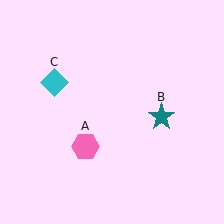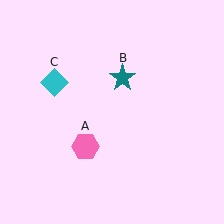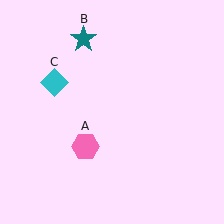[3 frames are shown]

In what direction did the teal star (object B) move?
The teal star (object B) moved up and to the left.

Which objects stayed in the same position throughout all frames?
Pink hexagon (object A) and cyan diamond (object C) remained stationary.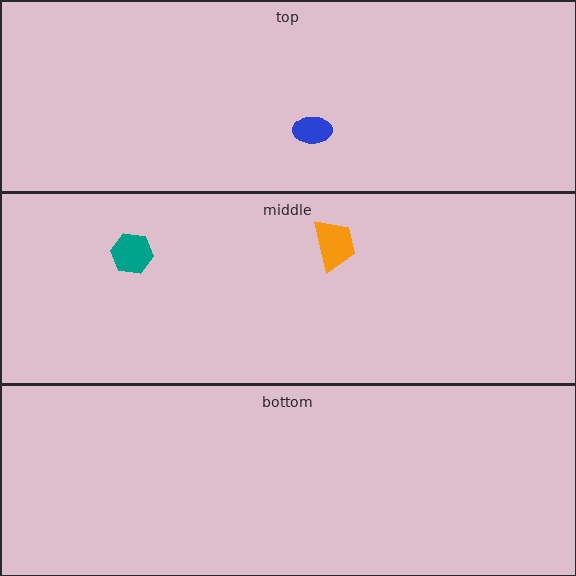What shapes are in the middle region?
The orange trapezoid, the teal hexagon.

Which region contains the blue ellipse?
The top region.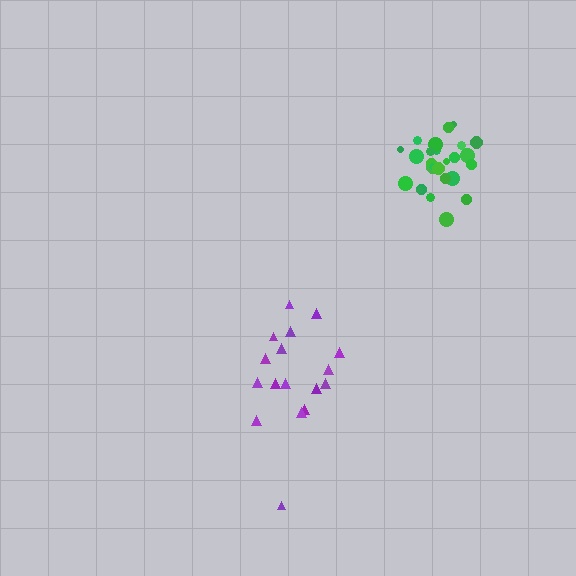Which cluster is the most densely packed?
Green.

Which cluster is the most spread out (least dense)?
Purple.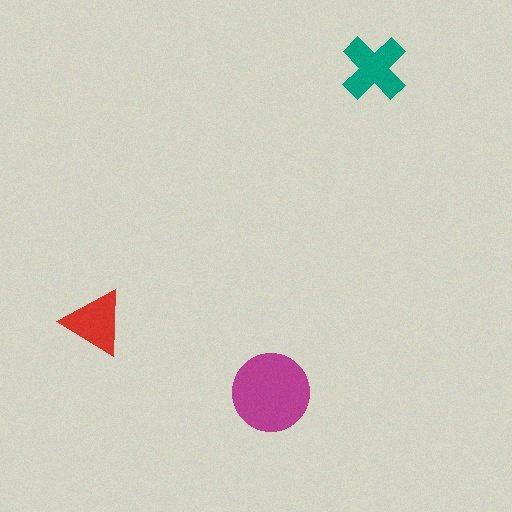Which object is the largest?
The magenta circle.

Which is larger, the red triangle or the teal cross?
The teal cross.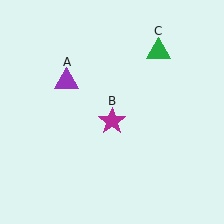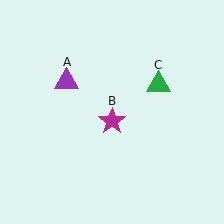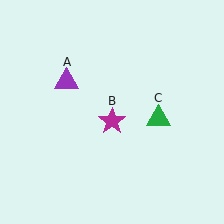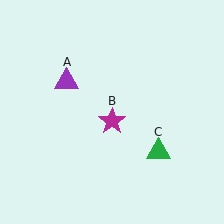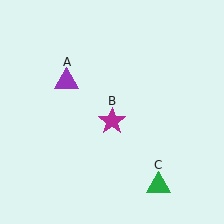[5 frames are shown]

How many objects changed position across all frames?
1 object changed position: green triangle (object C).